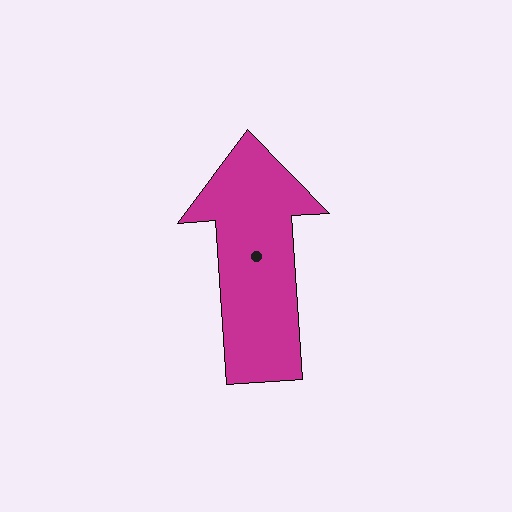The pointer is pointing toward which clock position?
Roughly 12 o'clock.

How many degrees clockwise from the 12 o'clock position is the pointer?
Approximately 356 degrees.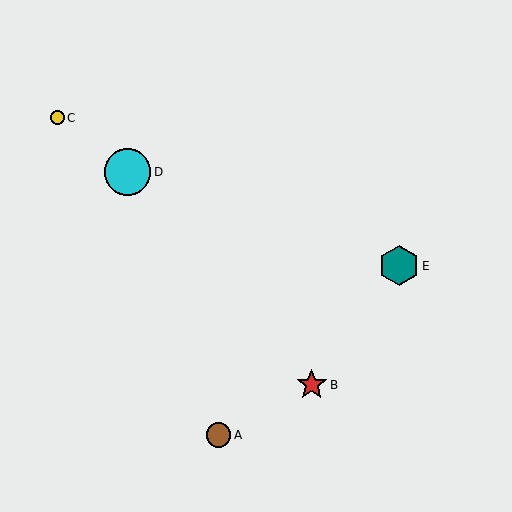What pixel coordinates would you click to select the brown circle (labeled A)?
Click at (219, 435) to select the brown circle A.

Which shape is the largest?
The cyan circle (labeled D) is the largest.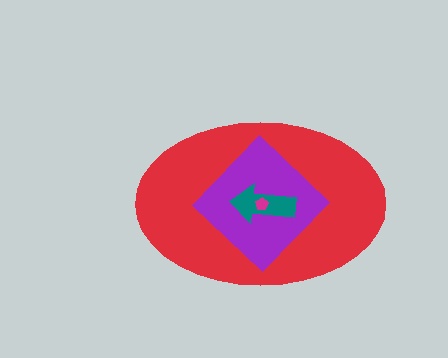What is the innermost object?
The magenta pentagon.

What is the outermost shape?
The red ellipse.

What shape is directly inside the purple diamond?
The teal arrow.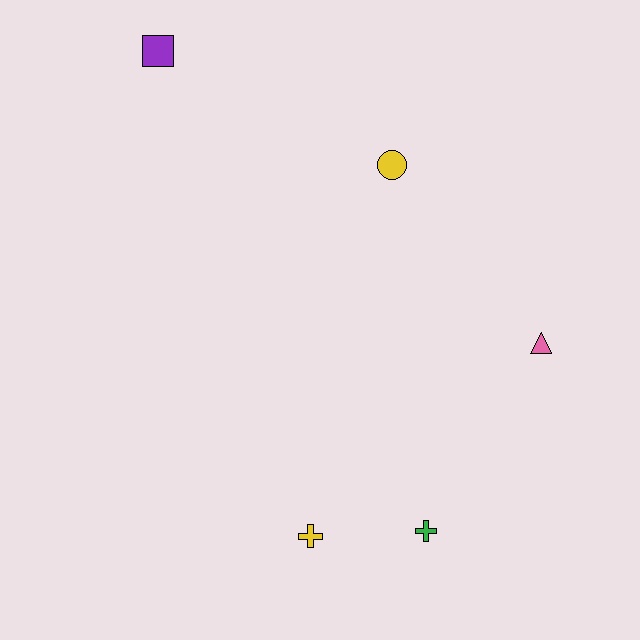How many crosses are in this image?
There are 2 crosses.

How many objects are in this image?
There are 5 objects.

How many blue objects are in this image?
There are no blue objects.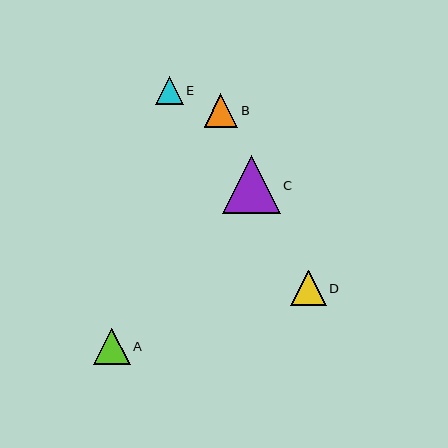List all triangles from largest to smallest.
From largest to smallest: C, A, D, B, E.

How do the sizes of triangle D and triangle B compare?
Triangle D and triangle B are approximately the same size.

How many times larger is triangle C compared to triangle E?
Triangle C is approximately 2.1 times the size of triangle E.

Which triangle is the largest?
Triangle C is the largest with a size of approximately 58 pixels.